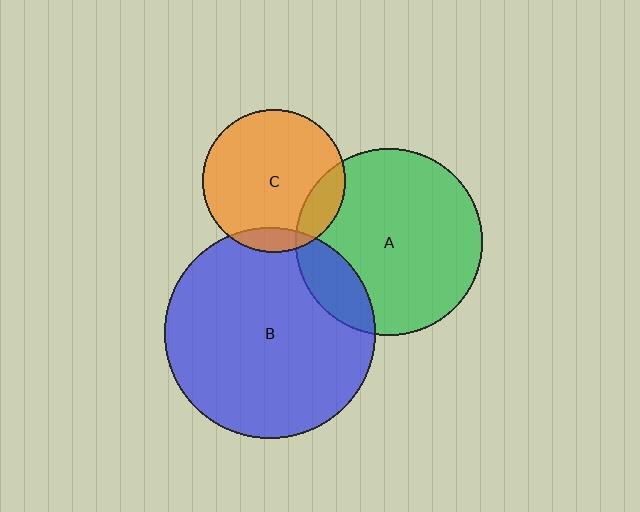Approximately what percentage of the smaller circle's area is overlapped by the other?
Approximately 15%.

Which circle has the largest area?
Circle B (blue).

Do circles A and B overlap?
Yes.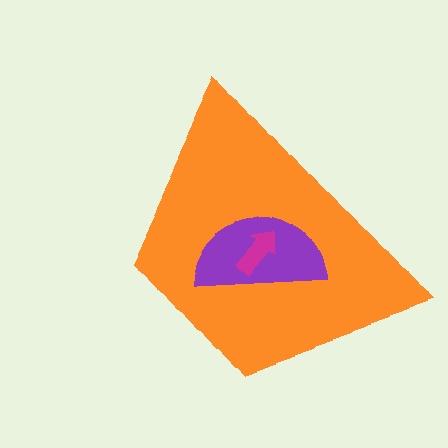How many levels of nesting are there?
3.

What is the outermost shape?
The orange trapezoid.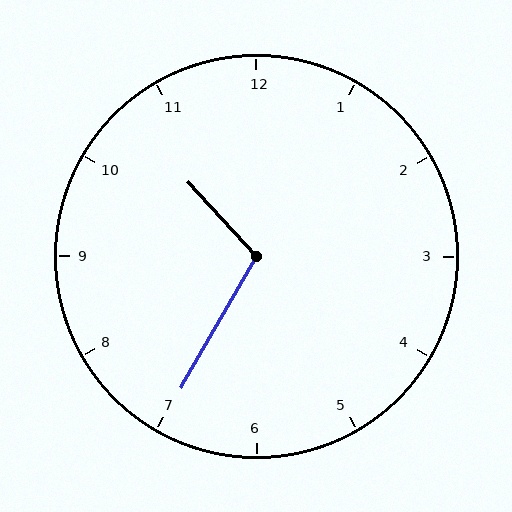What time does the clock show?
10:35.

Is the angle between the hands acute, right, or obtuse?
It is obtuse.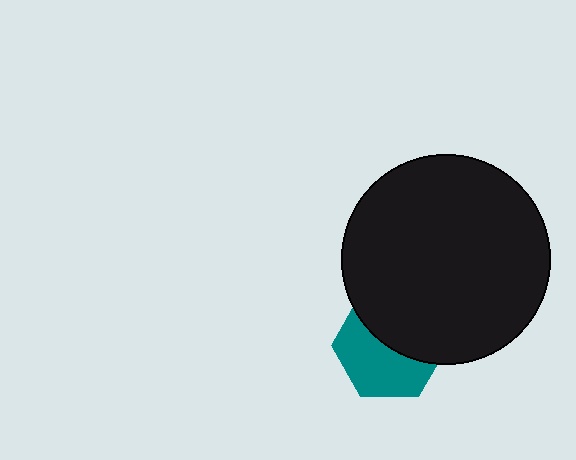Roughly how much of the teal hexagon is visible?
About half of it is visible (roughly 52%).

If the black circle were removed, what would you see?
You would see the complete teal hexagon.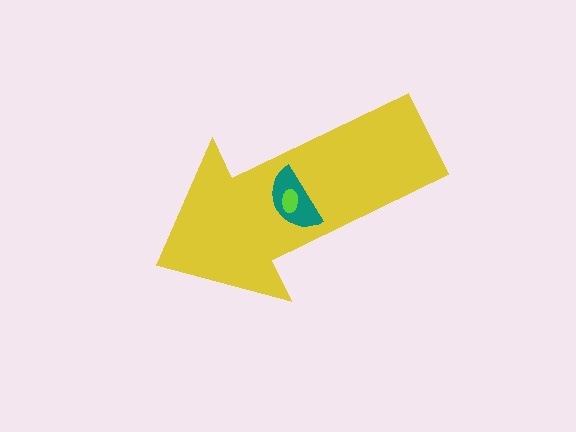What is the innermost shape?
The lime ellipse.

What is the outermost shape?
The yellow arrow.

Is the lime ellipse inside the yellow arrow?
Yes.